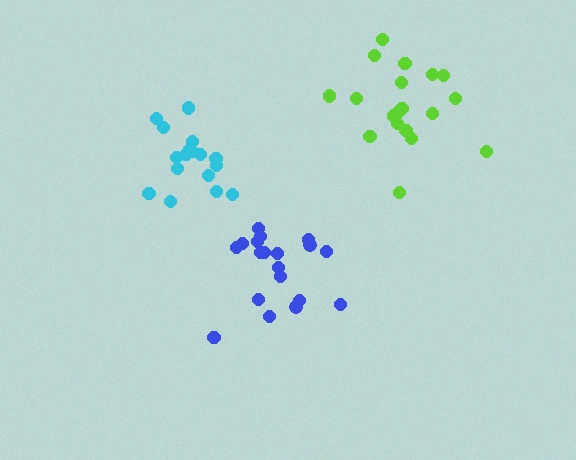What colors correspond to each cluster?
The clusters are colored: blue, lime, cyan.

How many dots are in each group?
Group 1: 19 dots, Group 2: 20 dots, Group 3: 17 dots (56 total).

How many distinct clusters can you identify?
There are 3 distinct clusters.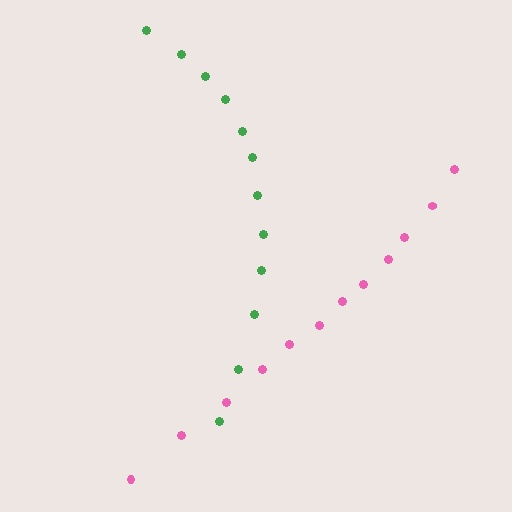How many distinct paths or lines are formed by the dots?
There are 2 distinct paths.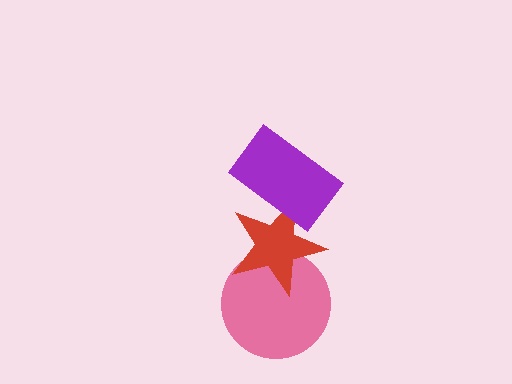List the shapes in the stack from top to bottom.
From top to bottom: the purple rectangle, the red star, the pink circle.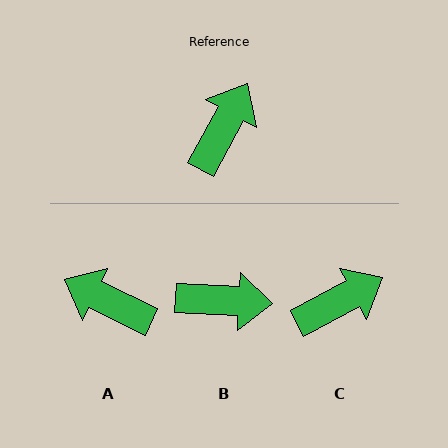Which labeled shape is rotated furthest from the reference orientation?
A, about 92 degrees away.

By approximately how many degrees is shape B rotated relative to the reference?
Approximately 64 degrees clockwise.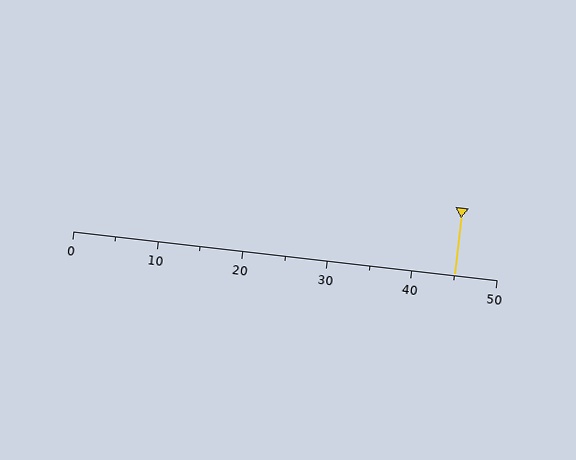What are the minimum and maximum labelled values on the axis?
The axis runs from 0 to 50.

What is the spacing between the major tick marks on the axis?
The major ticks are spaced 10 apart.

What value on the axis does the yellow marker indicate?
The marker indicates approximately 45.